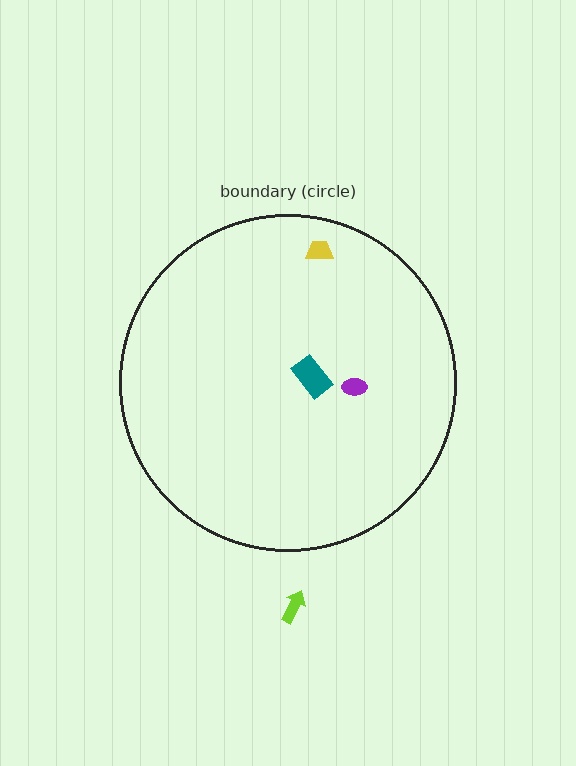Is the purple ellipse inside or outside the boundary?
Inside.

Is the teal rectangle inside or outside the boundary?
Inside.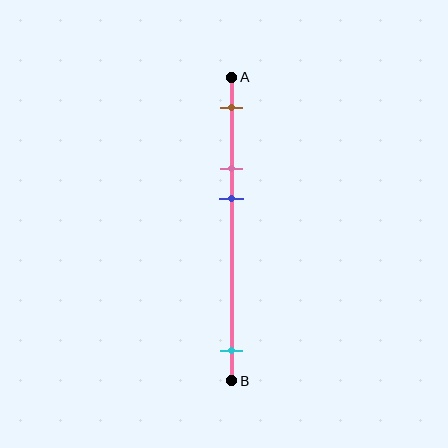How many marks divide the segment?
There are 4 marks dividing the segment.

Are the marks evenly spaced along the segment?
No, the marks are not evenly spaced.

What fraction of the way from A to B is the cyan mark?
The cyan mark is approximately 90% (0.9) of the way from A to B.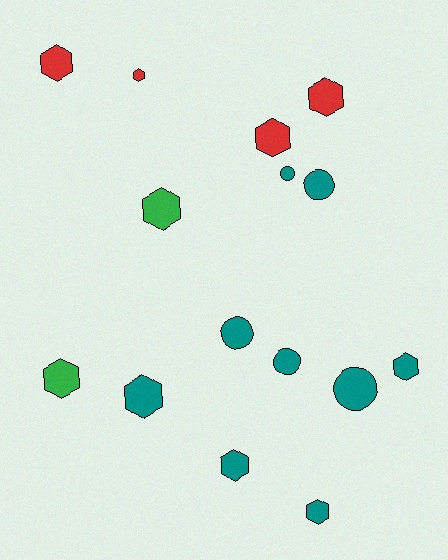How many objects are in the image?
There are 15 objects.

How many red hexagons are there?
There are 4 red hexagons.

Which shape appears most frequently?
Hexagon, with 10 objects.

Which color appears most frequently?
Teal, with 9 objects.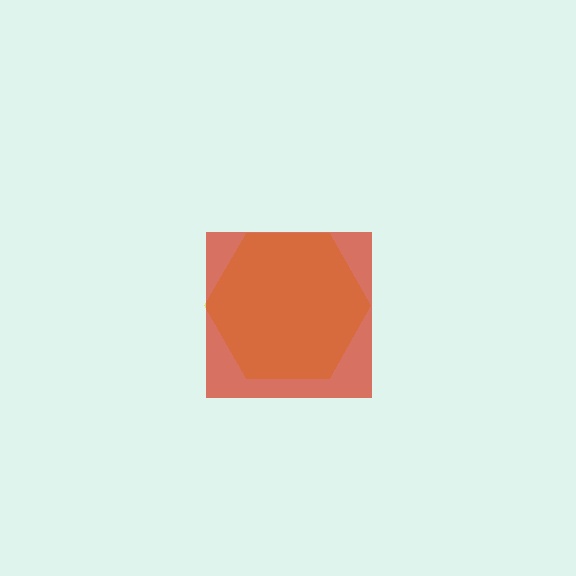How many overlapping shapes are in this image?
There are 2 overlapping shapes in the image.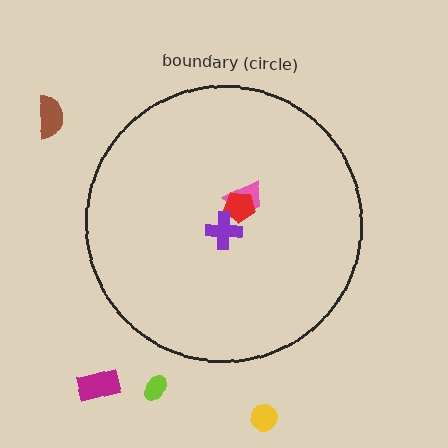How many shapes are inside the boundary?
3 inside, 4 outside.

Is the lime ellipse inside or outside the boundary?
Outside.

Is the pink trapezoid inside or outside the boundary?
Inside.